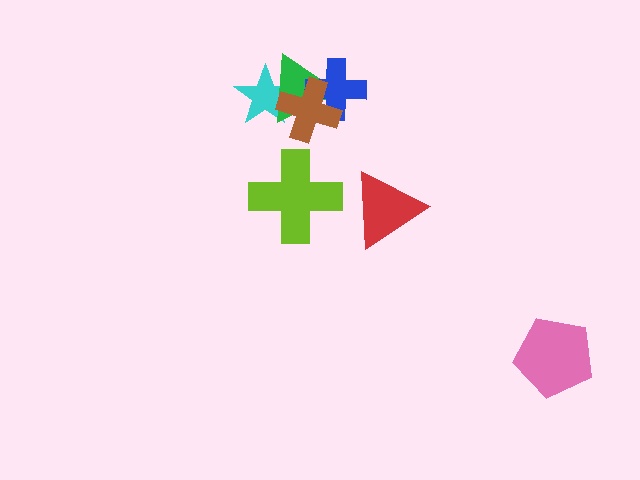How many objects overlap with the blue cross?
2 objects overlap with the blue cross.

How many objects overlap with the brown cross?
3 objects overlap with the brown cross.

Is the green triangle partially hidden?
Yes, it is partially covered by another shape.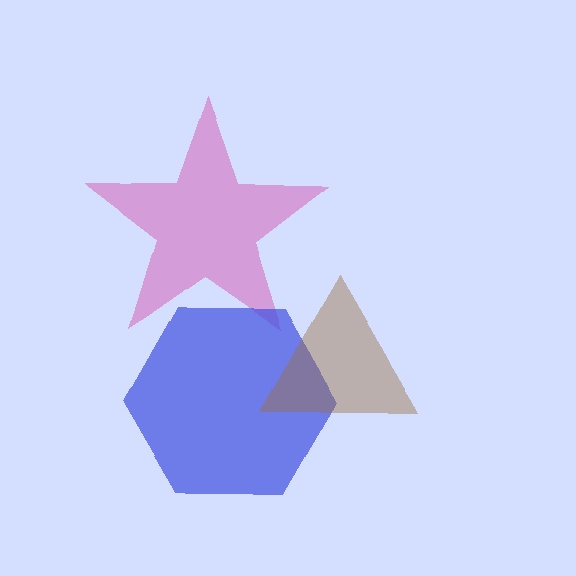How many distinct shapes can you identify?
There are 3 distinct shapes: a magenta star, a blue hexagon, a brown triangle.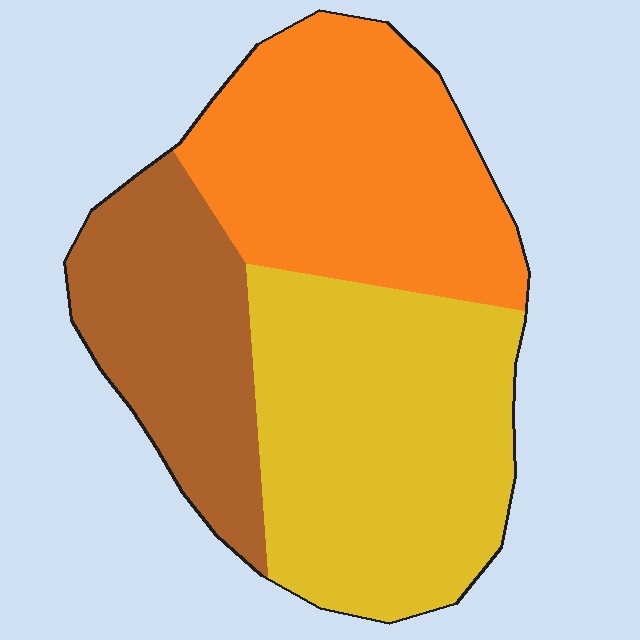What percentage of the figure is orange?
Orange covers roughly 35% of the figure.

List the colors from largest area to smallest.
From largest to smallest: yellow, orange, brown.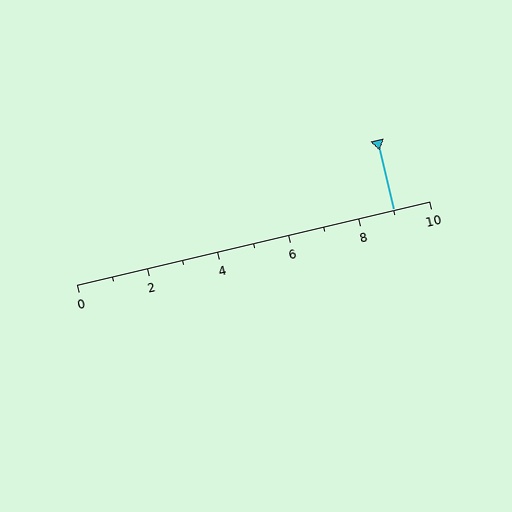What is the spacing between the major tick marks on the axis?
The major ticks are spaced 2 apart.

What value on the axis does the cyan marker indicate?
The marker indicates approximately 9.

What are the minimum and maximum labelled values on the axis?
The axis runs from 0 to 10.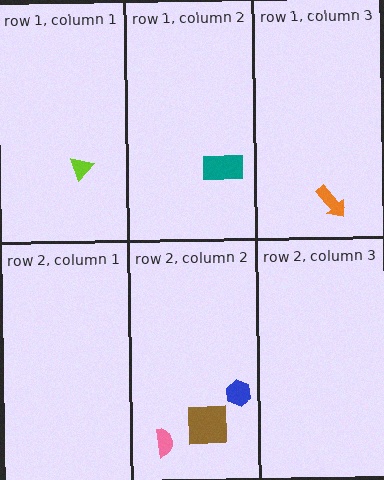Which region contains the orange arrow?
The row 1, column 3 region.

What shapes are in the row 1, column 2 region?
The teal rectangle.